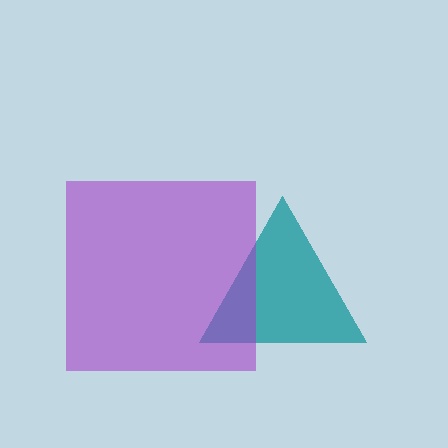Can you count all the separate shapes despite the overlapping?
Yes, there are 2 separate shapes.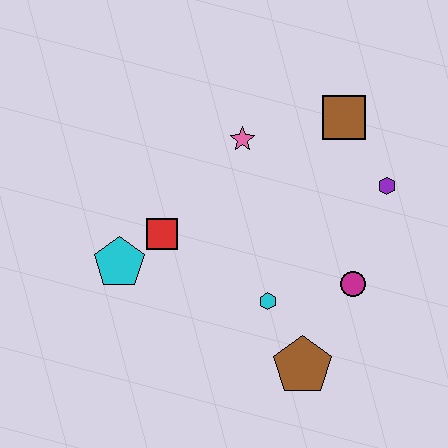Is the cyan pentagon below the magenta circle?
No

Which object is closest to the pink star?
The brown square is closest to the pink star.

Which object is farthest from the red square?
The purple hexagon is farthest from the red square.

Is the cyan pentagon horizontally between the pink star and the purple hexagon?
No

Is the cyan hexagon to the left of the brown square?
Yes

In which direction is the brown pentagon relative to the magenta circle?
The brown pentagon is below the magenta circle.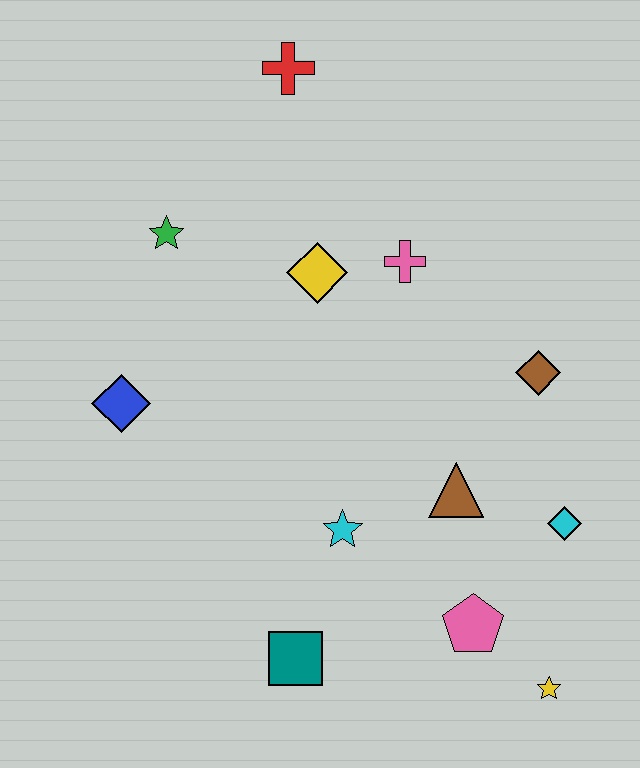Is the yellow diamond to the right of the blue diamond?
Yes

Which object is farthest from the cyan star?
The red cross is farthest from the cyan star.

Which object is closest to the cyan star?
The brown triangle is closest to the cyan star.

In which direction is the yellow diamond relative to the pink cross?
The yellow diamond is to the left of the pink cross.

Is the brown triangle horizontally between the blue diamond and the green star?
No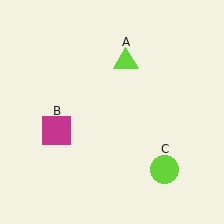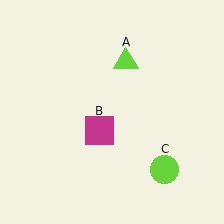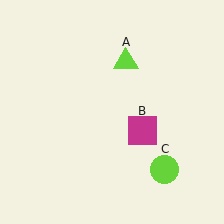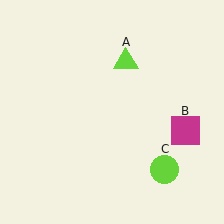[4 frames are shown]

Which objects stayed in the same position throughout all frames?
Lime triangle (object A) and lime circle (object C) remained stationary.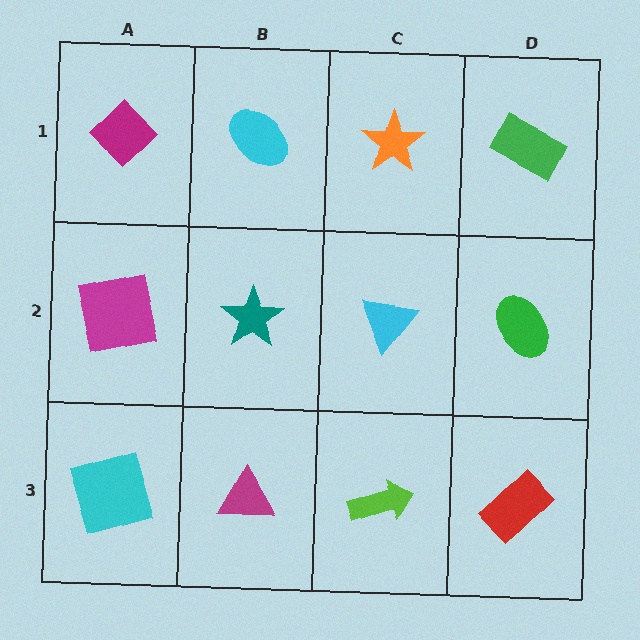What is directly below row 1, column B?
A teal star.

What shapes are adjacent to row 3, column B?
A teal star (row 2, column B), a cyan square (row 3, column A), a lime arrow (row 3, column C).